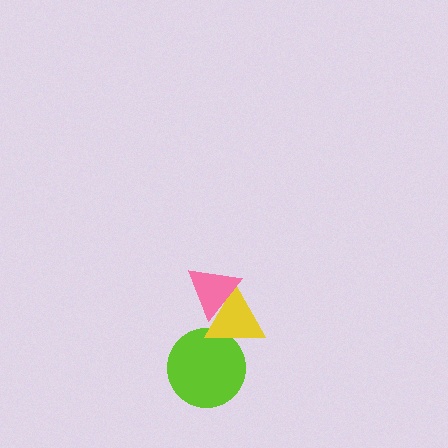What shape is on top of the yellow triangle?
The pink triangle is on top of the yellow triangle.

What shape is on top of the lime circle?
The yellow triangle is on top of the lime circle.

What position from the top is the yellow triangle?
The yellow triangle is 2nd from the top.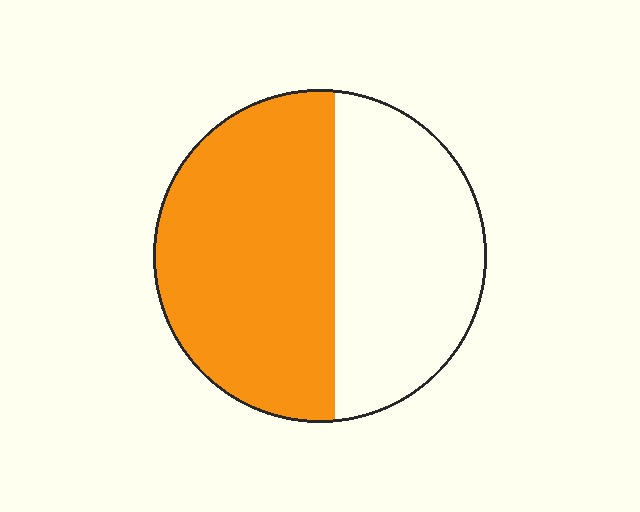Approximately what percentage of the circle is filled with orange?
Approximately 55%.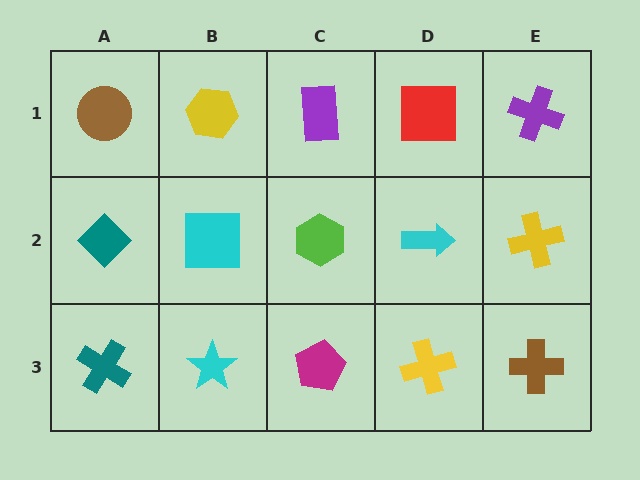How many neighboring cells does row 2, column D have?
4.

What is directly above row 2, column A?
A brown circle.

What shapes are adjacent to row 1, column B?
A cyan square (row 2, column B), a brown circle (row 1, column A), a purple rectangle (row 1, column C).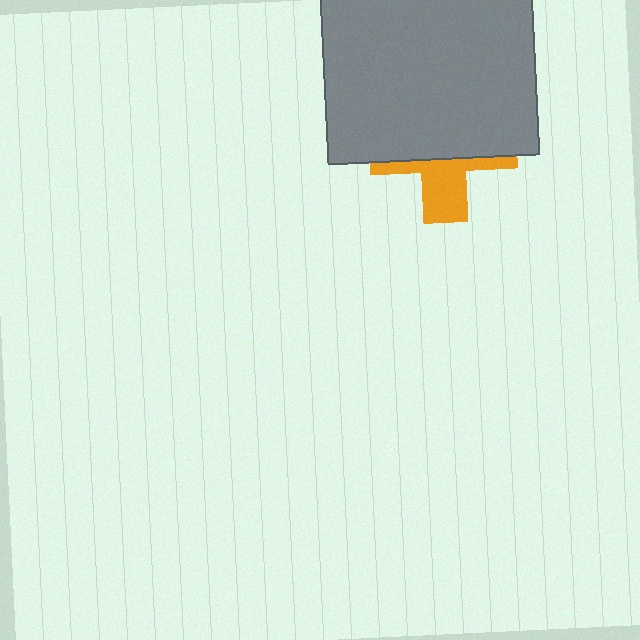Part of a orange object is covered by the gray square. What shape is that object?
It is a cross.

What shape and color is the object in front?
The object in front is a gray square.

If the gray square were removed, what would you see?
You would see the complete orange cross.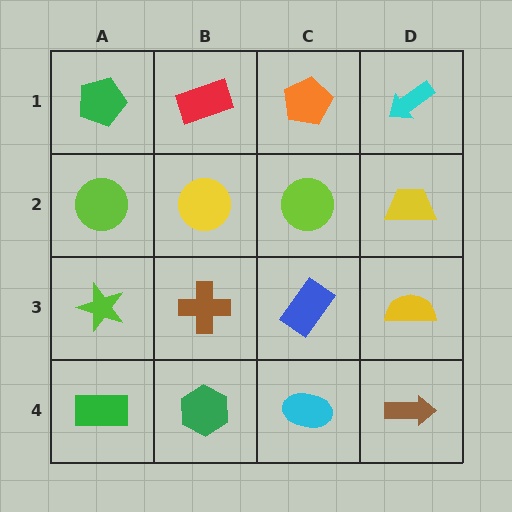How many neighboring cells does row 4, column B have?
3.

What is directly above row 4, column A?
A lime star.